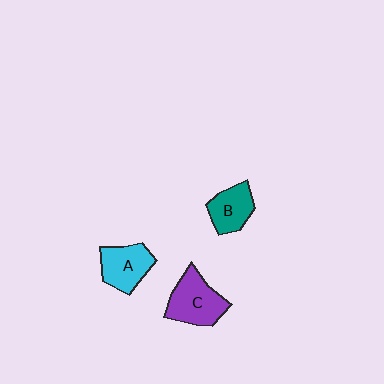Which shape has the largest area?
Shape C (purple).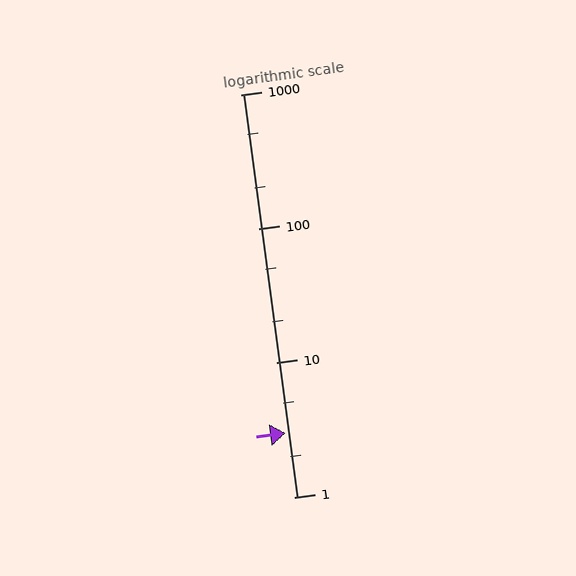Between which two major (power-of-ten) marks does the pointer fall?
The pointer is between 1 and 10.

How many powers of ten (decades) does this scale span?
The scale spans 3 decades, from 1 to 1000.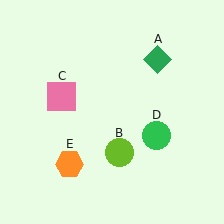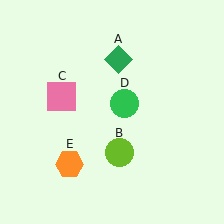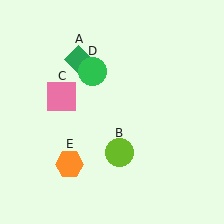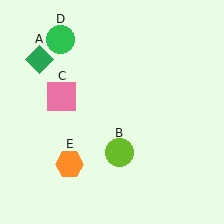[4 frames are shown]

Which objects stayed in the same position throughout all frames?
Lime circle (object B) and pink square (object C) and orange hexagon (object E) remained stationary.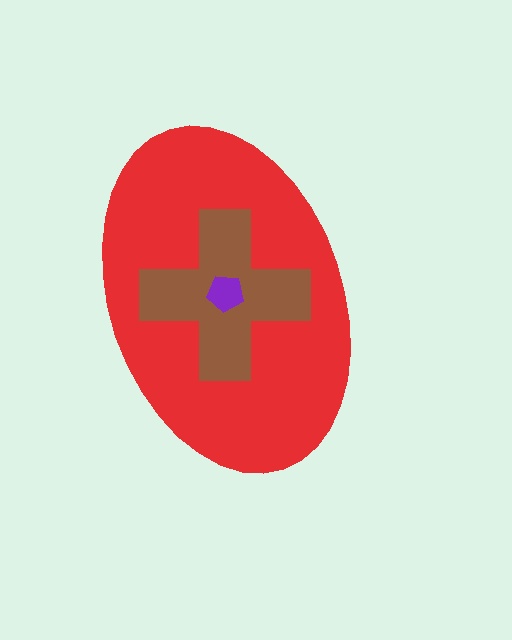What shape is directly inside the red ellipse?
The brown cross.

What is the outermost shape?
The red ellipse.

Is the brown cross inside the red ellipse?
Yes.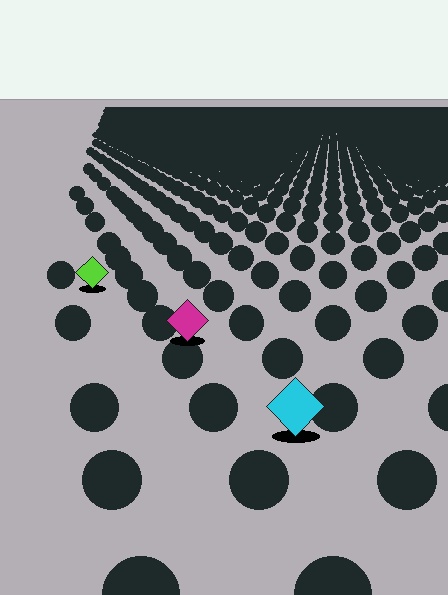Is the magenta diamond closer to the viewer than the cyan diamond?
No. The cyan diamond is closer — you can tell from the texture gradient: the ground texture is coarser near it.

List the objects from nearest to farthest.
From nearest to farthest: the cyan diamond, the magenta diamond, the lime diamond.